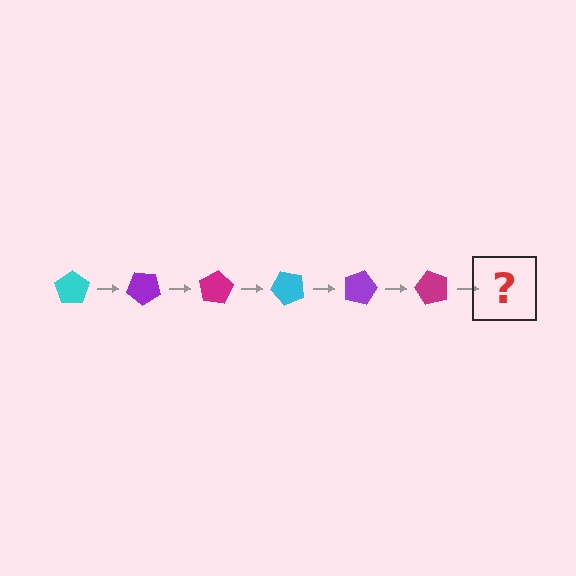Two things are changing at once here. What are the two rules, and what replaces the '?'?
The two rules are that it rotates 40 degrees each step and the color cycles through cyan, purple, and magenta. The '?' should be a cyan pentagon, rotated 240 degrees from the start.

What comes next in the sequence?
The next element should be a cyan pentagon, rotated 240 degrees from the start.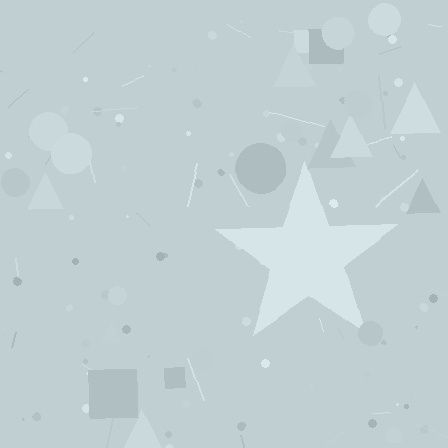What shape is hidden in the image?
A star is hidden in the image.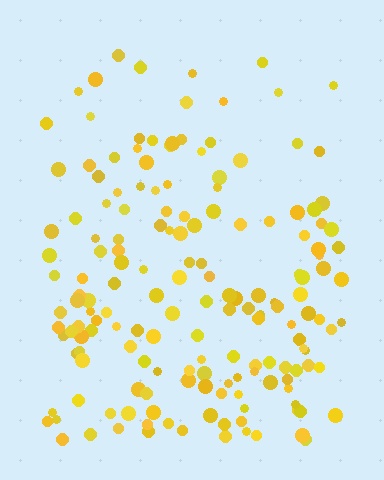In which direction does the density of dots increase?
From top to bottom, with the bottom side densest.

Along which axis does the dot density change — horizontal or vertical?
Vertical.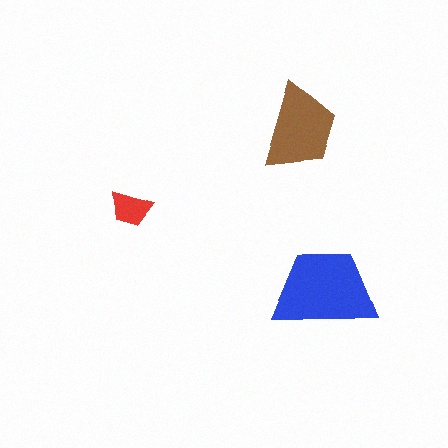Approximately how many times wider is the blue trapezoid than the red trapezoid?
About 2.5 times wider.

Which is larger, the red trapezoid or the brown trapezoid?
The brown one.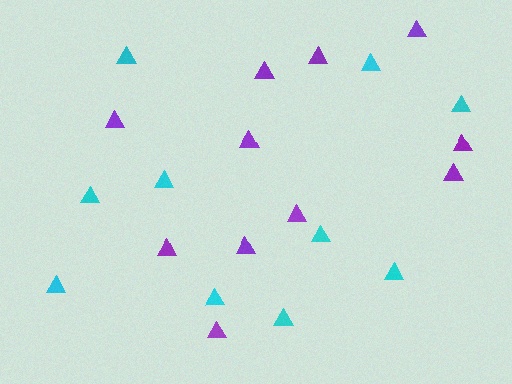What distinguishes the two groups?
There are 2 groups: one group of purple triangles (11) and one group of cyan triangles (10).